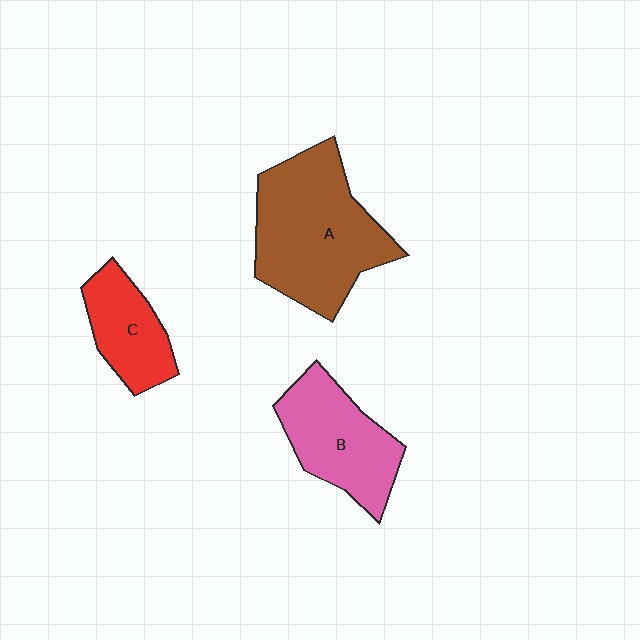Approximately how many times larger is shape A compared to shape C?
Approximately 2.1 times.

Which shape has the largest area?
Shape A (brown).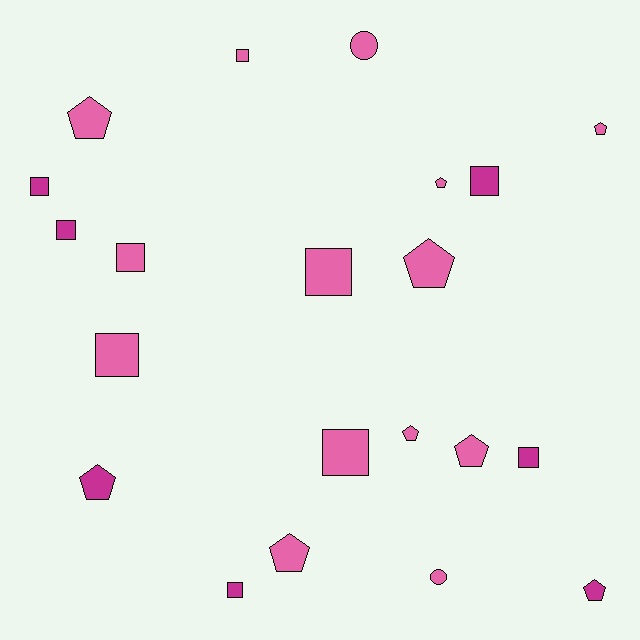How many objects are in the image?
There are 21 objects.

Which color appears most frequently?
Pink, with 14 objects.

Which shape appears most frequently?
Square, with 10 objects.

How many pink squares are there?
There are 5 pink squares.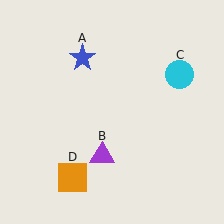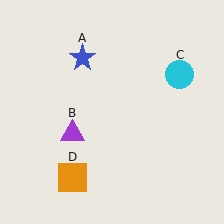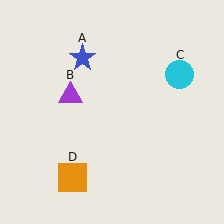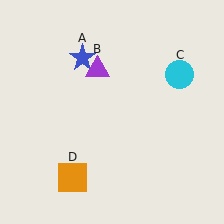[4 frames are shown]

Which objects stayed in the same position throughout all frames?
Blue star (object A) and cyan circle (object C) and orange square (object D) remained stationary.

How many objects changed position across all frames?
1 object changed position: purple triangle (object B).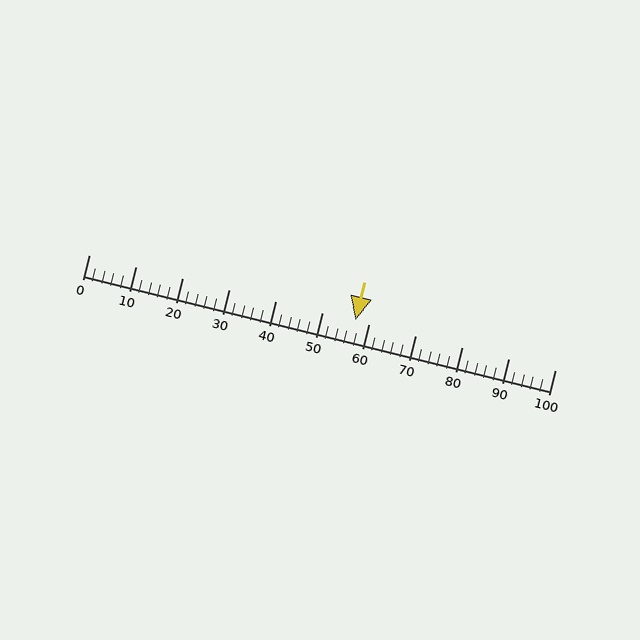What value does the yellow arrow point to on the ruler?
The yellow arrow points to approximately 57.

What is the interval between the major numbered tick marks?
The major tick marks are spaced 10 units apart.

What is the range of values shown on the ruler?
The ruler shows values from 0 to 100.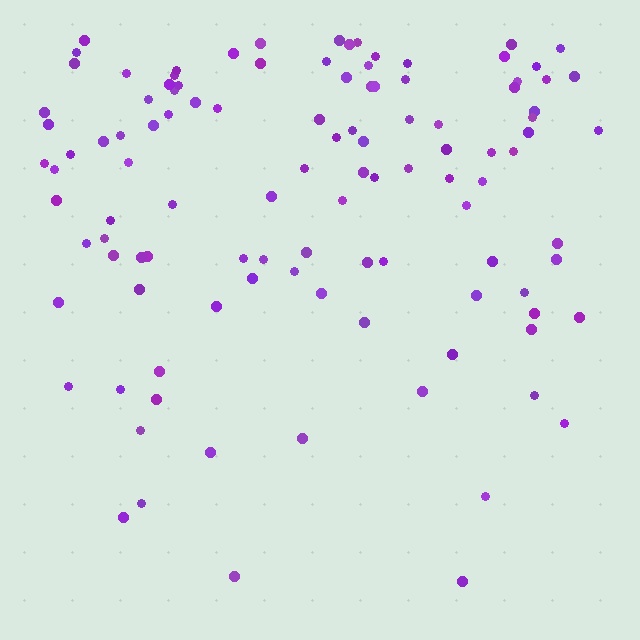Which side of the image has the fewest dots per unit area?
The bottom.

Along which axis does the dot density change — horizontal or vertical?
Vertical.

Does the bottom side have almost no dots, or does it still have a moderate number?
Still a moderate number, just noticeably fewer than the top.